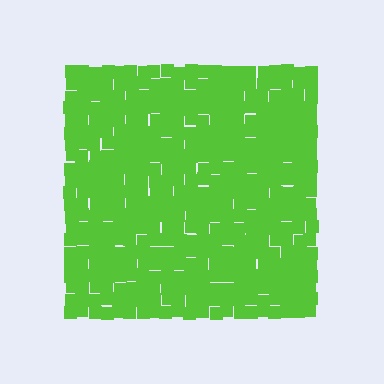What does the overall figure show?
The overall figure shows a square.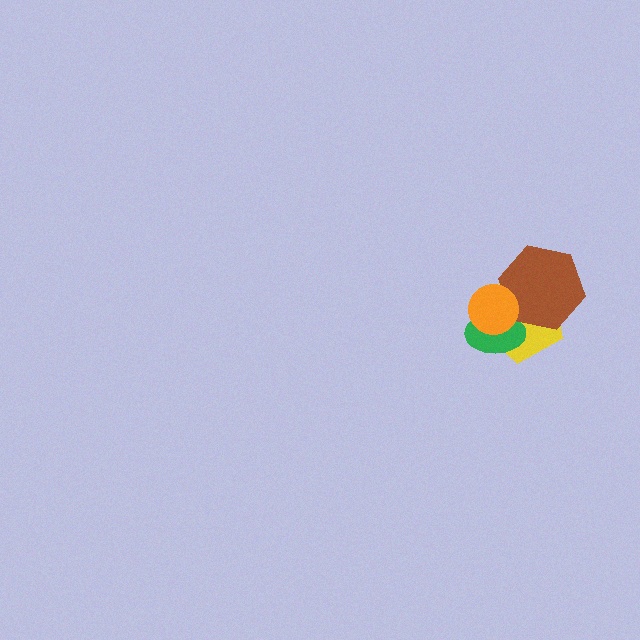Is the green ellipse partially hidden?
Yes, it is partially covered by another shape.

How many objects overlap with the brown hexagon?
3 objects overlap with the brown hexagon.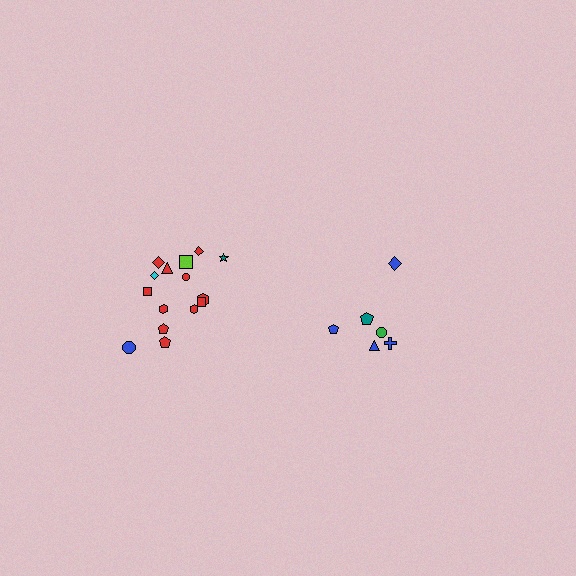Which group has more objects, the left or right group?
The left group.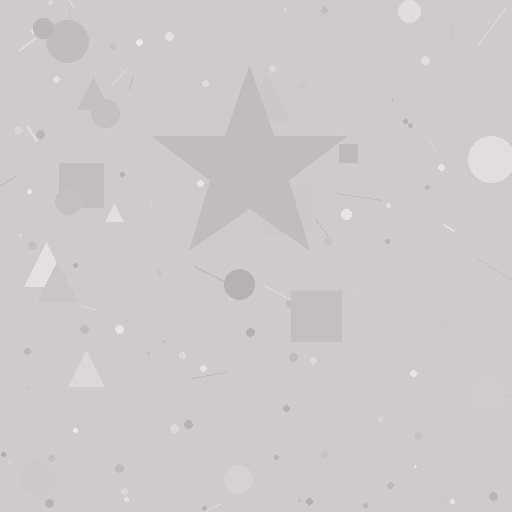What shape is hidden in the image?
A star is hidden in the image.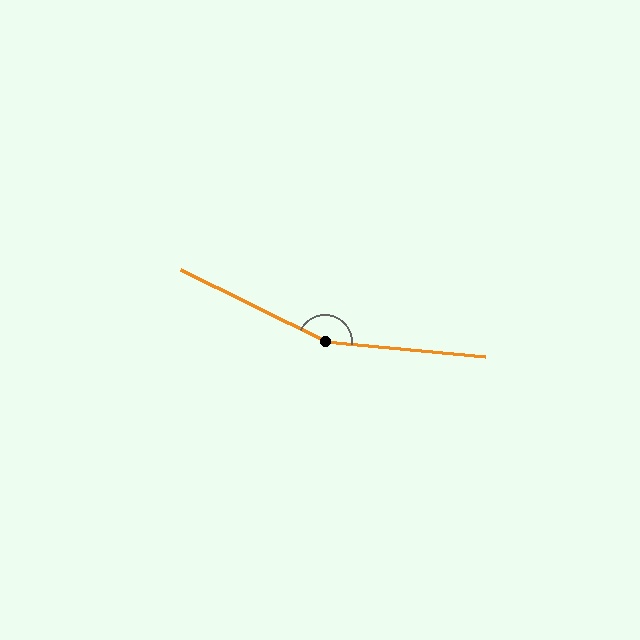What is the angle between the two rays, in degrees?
Approximately 159 degrees.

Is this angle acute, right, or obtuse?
It is obtuse.